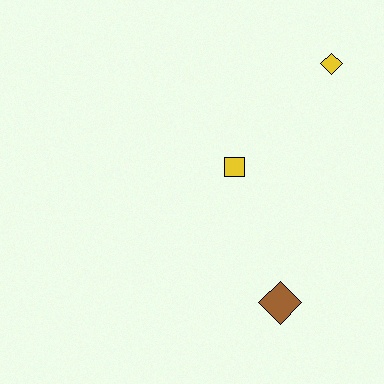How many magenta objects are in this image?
There are no magenta objects.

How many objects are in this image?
There are 3 objects.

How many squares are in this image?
There is 1 square.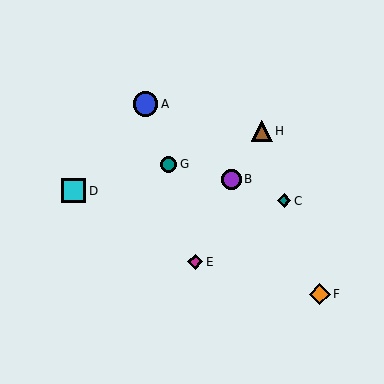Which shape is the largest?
The blue circle (labeled A) is the largest.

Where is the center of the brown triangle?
The center of the brown triangle is at (262, 131).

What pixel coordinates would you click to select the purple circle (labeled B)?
Click at (231, 179) to select the purple circle B.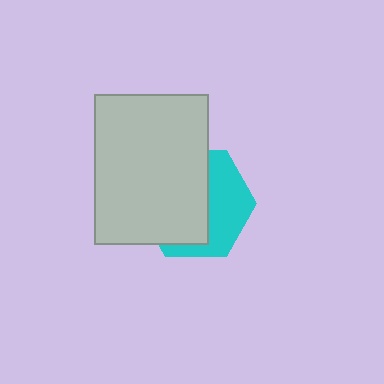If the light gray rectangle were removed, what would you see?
You would see the complete cyan hexagon.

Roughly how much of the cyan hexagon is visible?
A small part of it is visible (roughly 41%).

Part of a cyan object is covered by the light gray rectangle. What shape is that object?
It is a hexagon.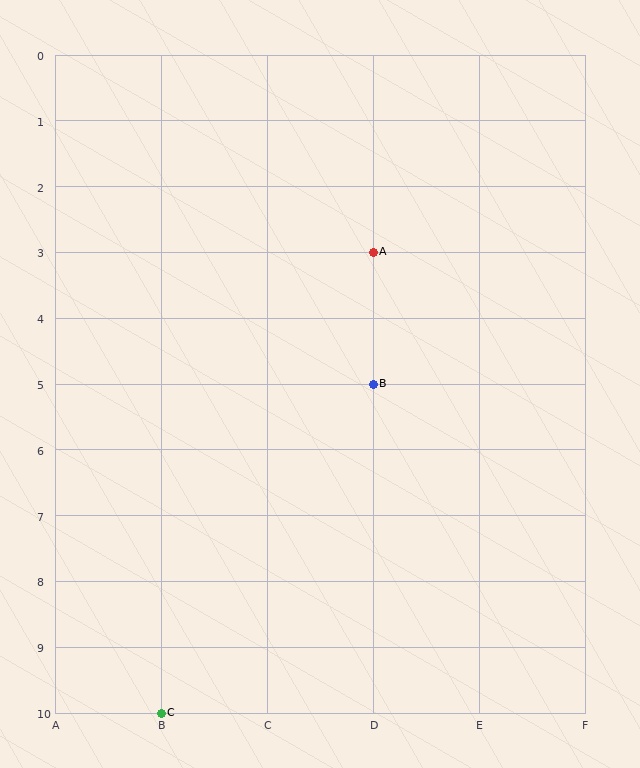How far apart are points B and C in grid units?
Points B and C are 2 columns and 5 rows apart (about 5.4 grid units diagonally).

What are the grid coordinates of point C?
Point C is at grid coordinates (B, 10).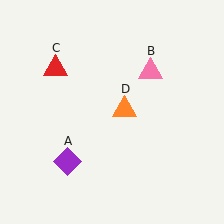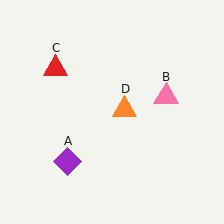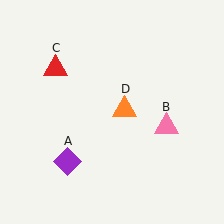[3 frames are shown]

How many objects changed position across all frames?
1 object changed position: pink triangle (object B).